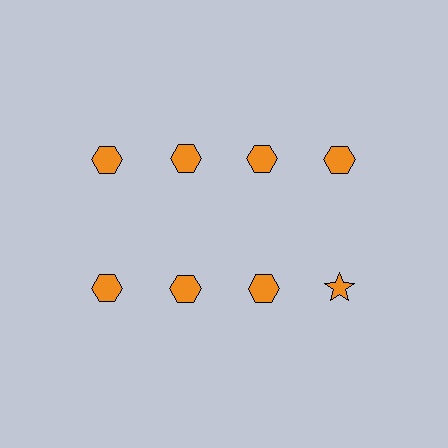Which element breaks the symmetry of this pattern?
The orange star in the second row, second from right column breaks the symmetry. All other shapes are orange hexagons.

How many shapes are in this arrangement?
There are 8 shapes arranged in a grid pattern.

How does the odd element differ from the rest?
It has a different shape: star instead of hexagon.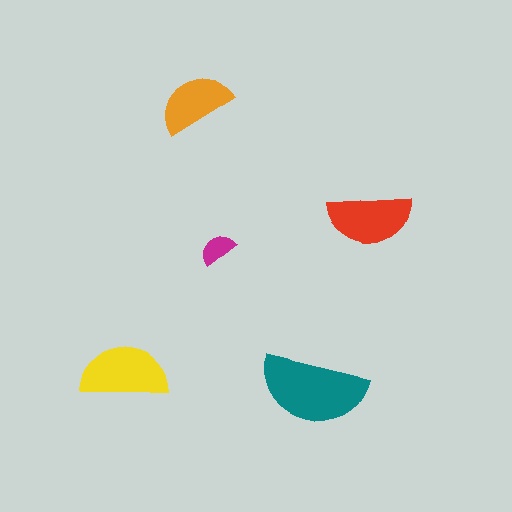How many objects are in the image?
There are 5 objects in the image.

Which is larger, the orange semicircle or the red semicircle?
The red one.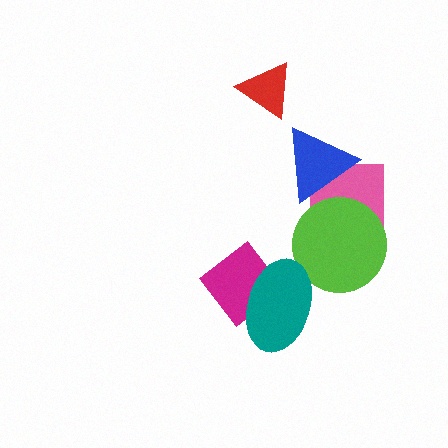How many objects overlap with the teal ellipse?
1 object overlaps with the teal ellipse.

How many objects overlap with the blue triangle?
1 object overlaps with the blue triangle.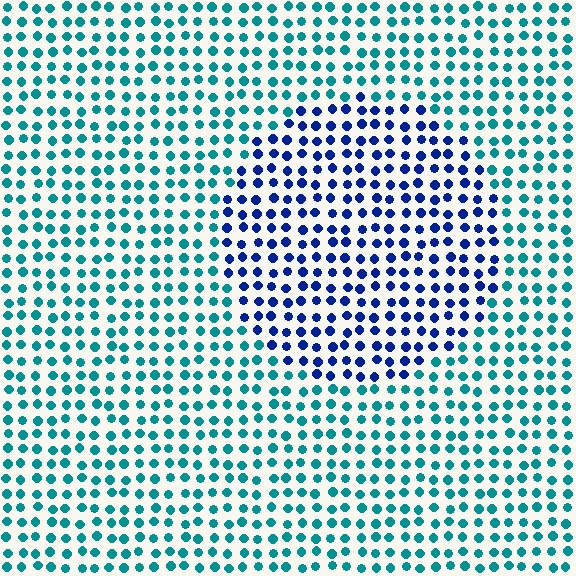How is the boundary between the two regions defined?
The boundary is defined purely by a slight shift in hue (about 47 degrees). Spacing, size, and orientation are identical on both sides.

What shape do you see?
I see a circle.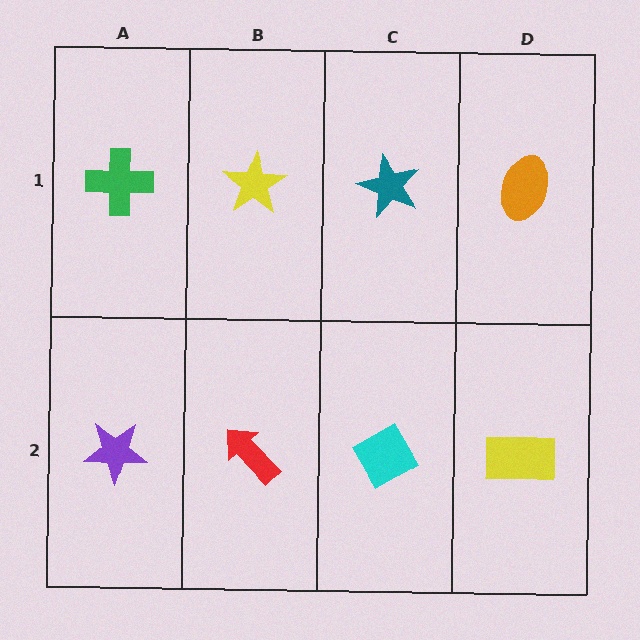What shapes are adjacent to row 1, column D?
A yellow rectangle (row 2, column D), a teal star (row 1, column C).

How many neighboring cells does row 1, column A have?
2.